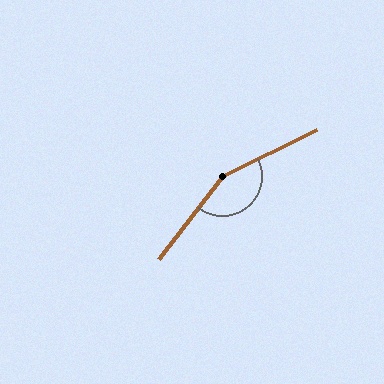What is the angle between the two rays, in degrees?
Approximately 154 degrees.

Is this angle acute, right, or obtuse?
It is obtuse.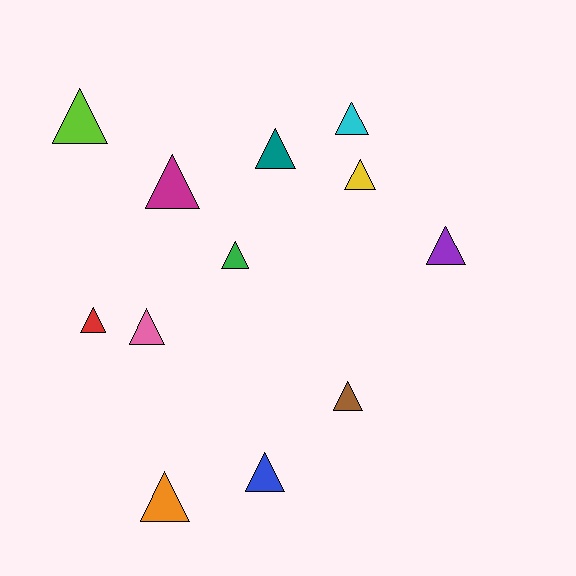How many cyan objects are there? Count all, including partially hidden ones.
There is 1 cyan object.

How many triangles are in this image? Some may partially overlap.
There are 12 triangles.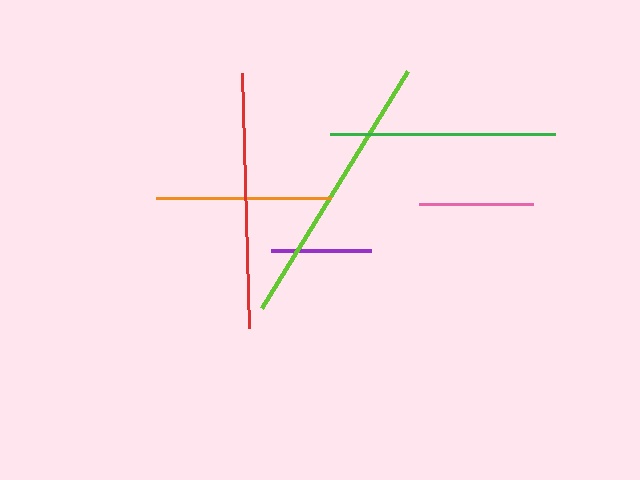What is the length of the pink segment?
The pink segment is approximately 114 pixels long.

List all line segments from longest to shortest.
From longest to shortest: lime, red, green, orange, pink, purple.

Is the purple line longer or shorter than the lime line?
The lime line is longer than the purple line.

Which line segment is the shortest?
The purple line is the shortest at approximately 99 pixels.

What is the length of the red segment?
The red segment is approximately 255 pixels long.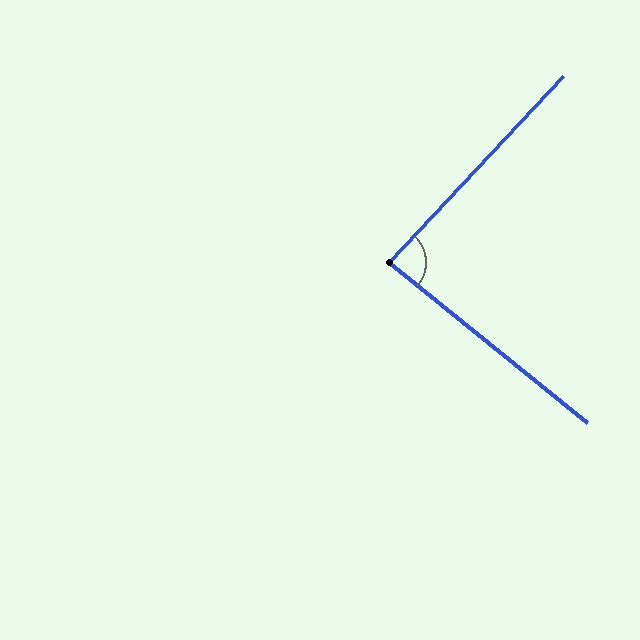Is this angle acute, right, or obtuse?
It is approximately a right angle.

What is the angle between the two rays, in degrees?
Approximately 86 degrees.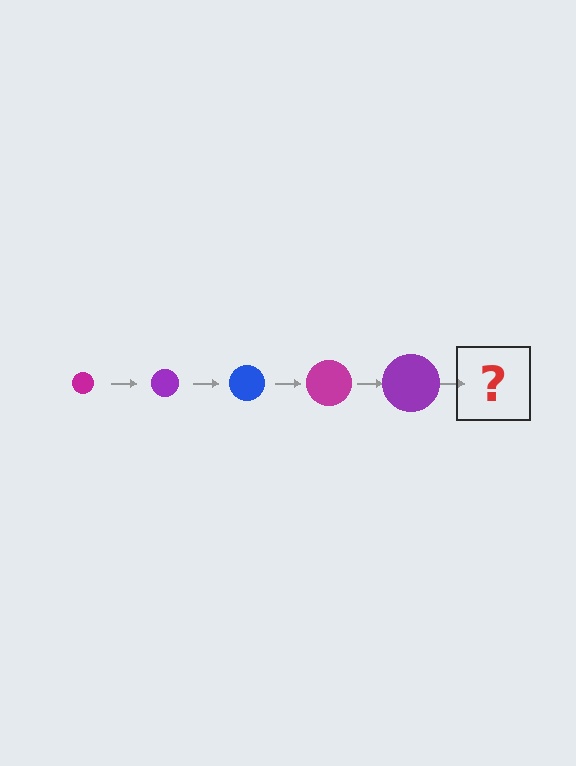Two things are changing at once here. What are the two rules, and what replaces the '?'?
The two rules are that the circle grows larger each step and the color cycles through magenta, purple, and blue. The '?' should be a blue circle, larger than the previous one.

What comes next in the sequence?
The next element should be a blue circle, larger than the previous one.